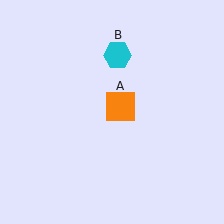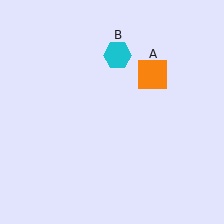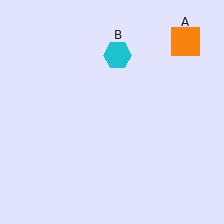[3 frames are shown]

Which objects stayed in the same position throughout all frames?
Cyan hexagon (object B) remained stationary.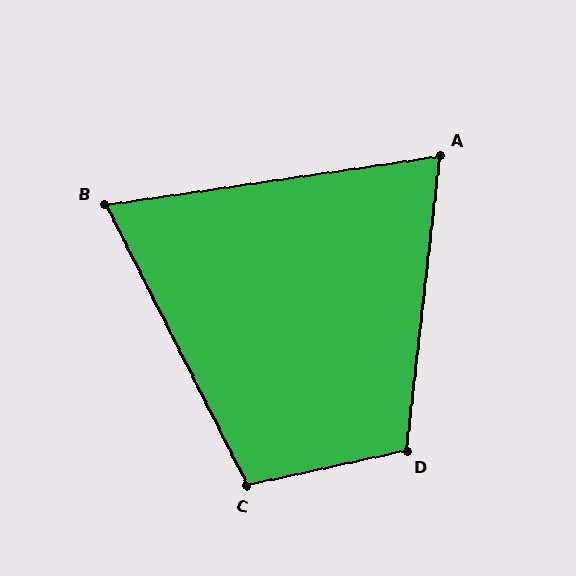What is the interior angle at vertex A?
Approximately 75 degrees (acute).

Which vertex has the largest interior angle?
D, at approximately 109 degrees.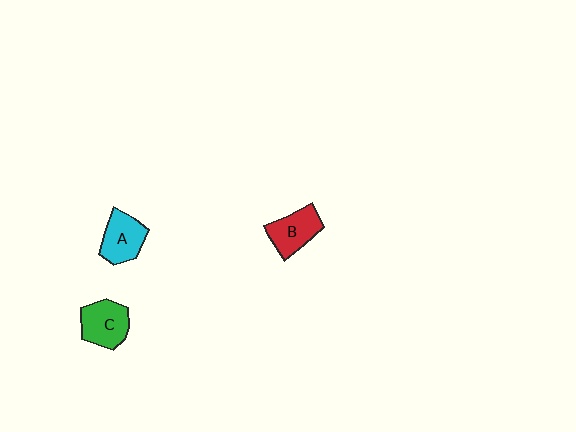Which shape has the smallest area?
Shape B (red).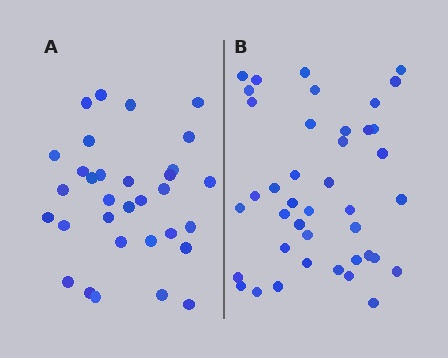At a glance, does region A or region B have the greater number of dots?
Region B (the right region) has more dots.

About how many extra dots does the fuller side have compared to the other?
Region B has roughly 8 or so more dots than region A.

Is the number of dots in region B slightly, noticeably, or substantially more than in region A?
Region B has noticeably more, but not dramatically so. The ratio is roughly 1.3 to 1.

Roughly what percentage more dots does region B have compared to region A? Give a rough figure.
About 30% more.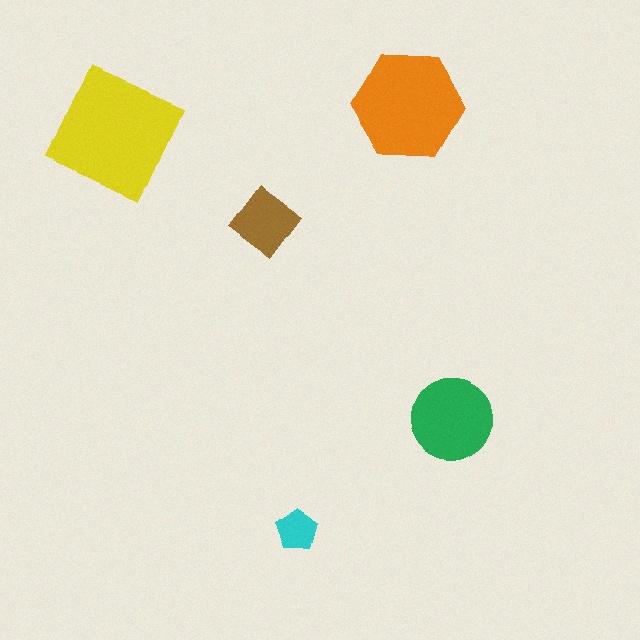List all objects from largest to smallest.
The yellow square, the orange hexagon, the green circle, the brown diamond, the cyan pentagon.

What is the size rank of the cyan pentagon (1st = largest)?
5th.